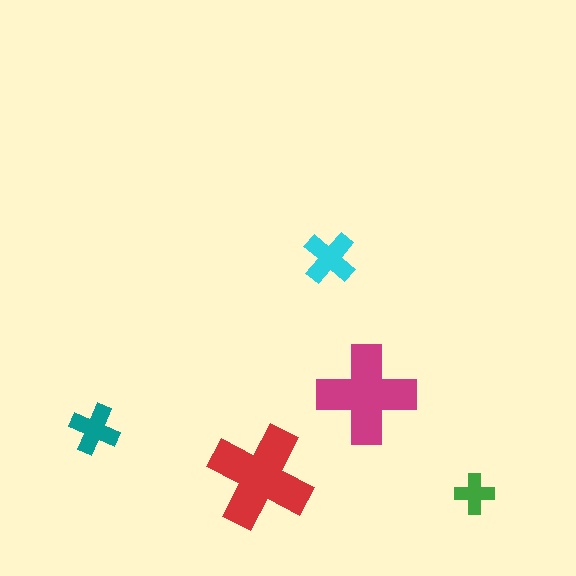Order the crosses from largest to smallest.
the red one, the magenta one, the cyan one, the teal one, the green one.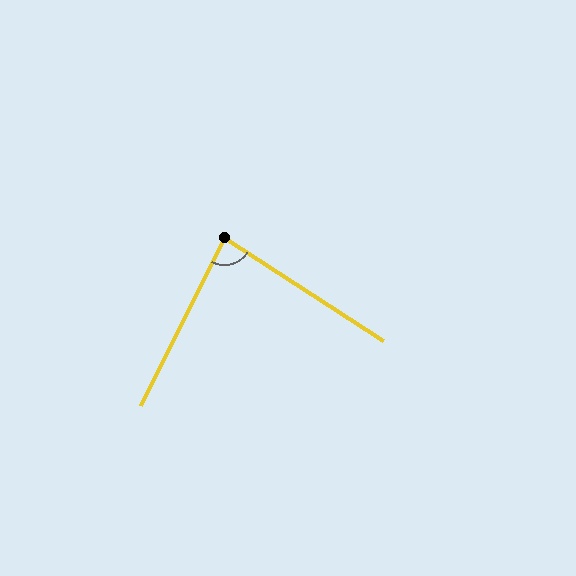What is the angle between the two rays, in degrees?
Approximately 83 degrees.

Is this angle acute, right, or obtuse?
It is acute.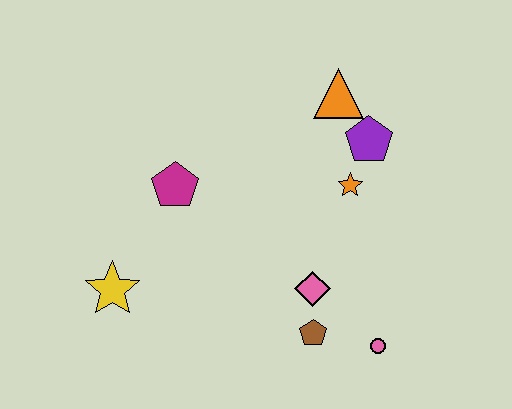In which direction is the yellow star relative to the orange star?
The yellow star is to the left of the orange star.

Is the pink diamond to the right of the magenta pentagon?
Yes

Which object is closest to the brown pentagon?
The pink diamond is closest to the brown pentagon.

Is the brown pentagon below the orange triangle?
Yes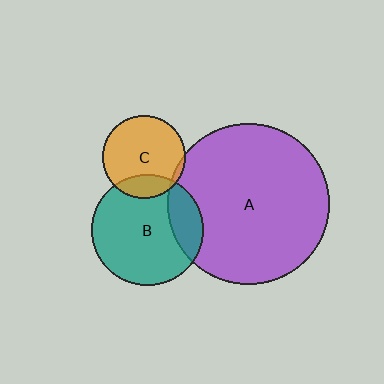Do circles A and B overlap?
Yes.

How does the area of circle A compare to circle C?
Approximately 3.7 times.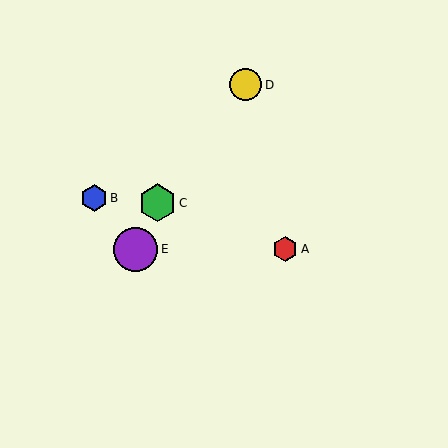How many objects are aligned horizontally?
2 objects (A, E) are aligned horizontally.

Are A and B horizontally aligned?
No, A is at y≈249 and B is at y≈198.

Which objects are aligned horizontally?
Objects A, E are aligned horizontally.